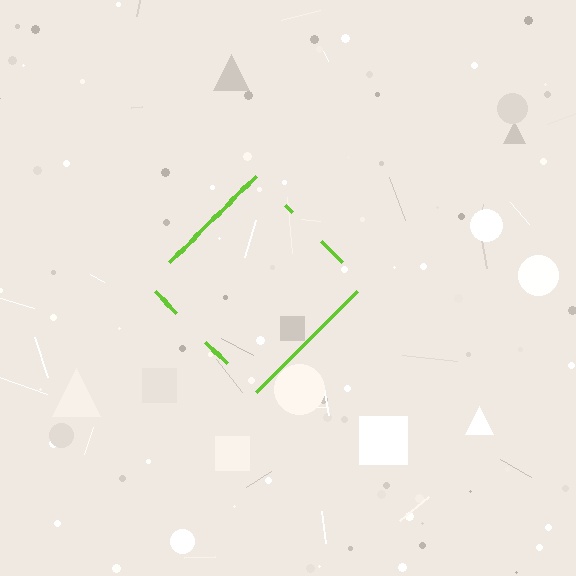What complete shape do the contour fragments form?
The contour fragments form a diamond.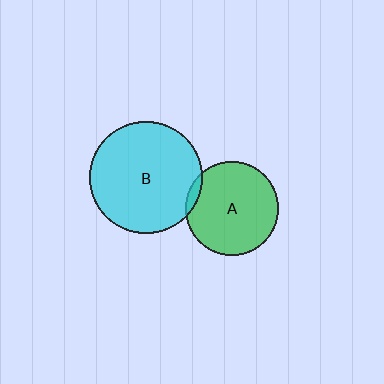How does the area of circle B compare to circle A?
Approximately 1.5 times.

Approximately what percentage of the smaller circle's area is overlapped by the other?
Approximately 5%.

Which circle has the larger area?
Circle B (cyan).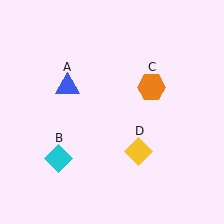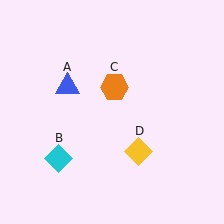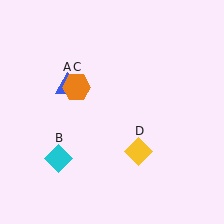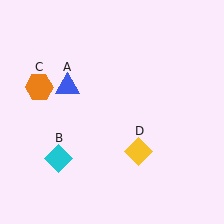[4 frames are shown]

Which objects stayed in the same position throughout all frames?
Blue triangle (object A) and cyan diamond (object B) and yellow diamond (object D) remained stationary.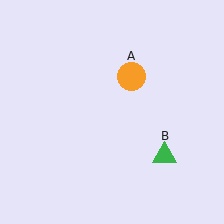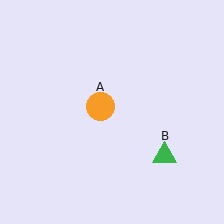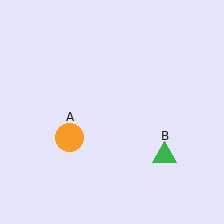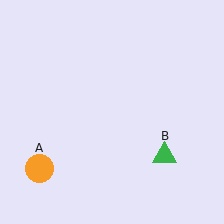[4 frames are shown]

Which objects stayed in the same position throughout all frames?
Green triangle (object B) remained stationary.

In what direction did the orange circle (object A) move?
The orange circle (object A) moved down and to the left.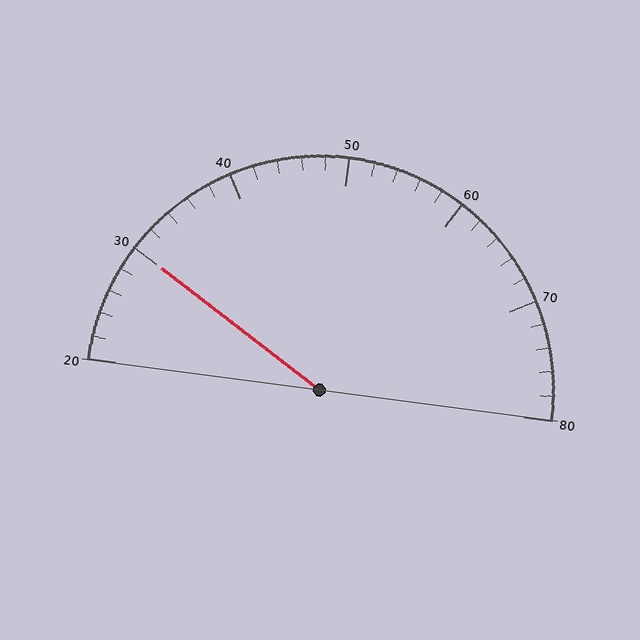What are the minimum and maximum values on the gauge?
The gauge ranges from 20 to 80.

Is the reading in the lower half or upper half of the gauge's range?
The reading is in the lower half of the range (20 to 80).